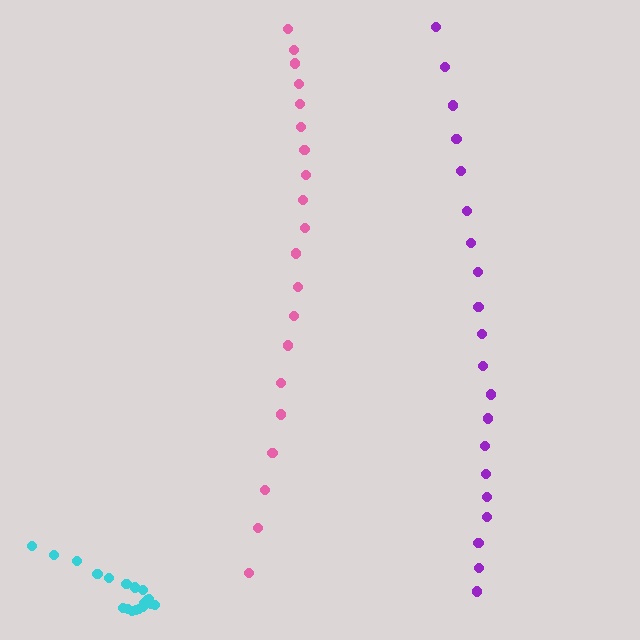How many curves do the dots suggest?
There are 3 distinct paths.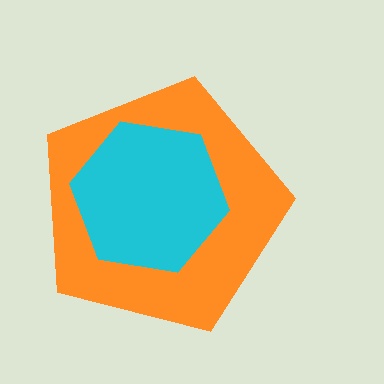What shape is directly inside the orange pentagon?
The cyan hexagon.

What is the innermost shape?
The cyan hexagon.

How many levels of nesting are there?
2.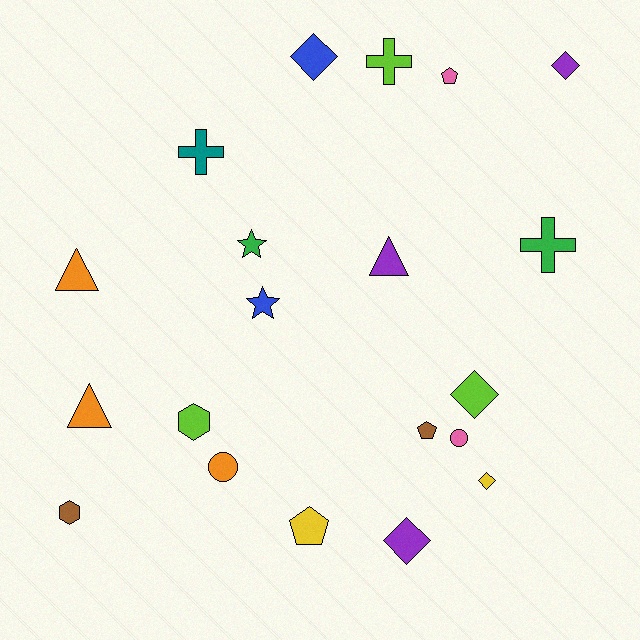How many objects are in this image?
There are 20 objects.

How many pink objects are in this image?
There are 2 pink objects.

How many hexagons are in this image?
There are 2 hexagons.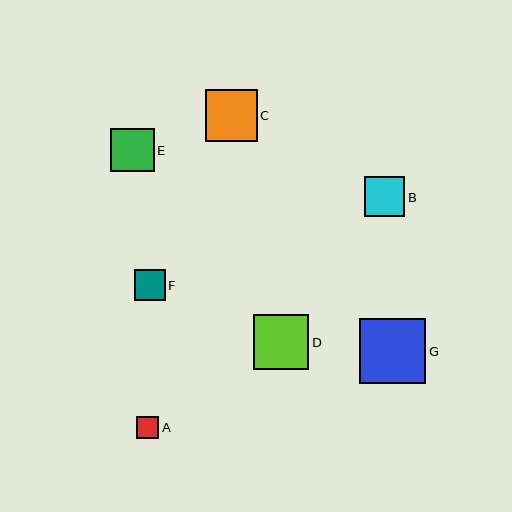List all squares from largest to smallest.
From largest to smallest: G, D, C, E, B, F, A.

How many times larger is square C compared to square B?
Square C is approximately 1.3 times the size of square B.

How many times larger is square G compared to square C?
Square G is approximately 1.3 times the size of square C.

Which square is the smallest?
Square A is the smallest with a size of approximately 22 pixels.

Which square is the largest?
Square G is the largest with a size of approximately 66 pixels.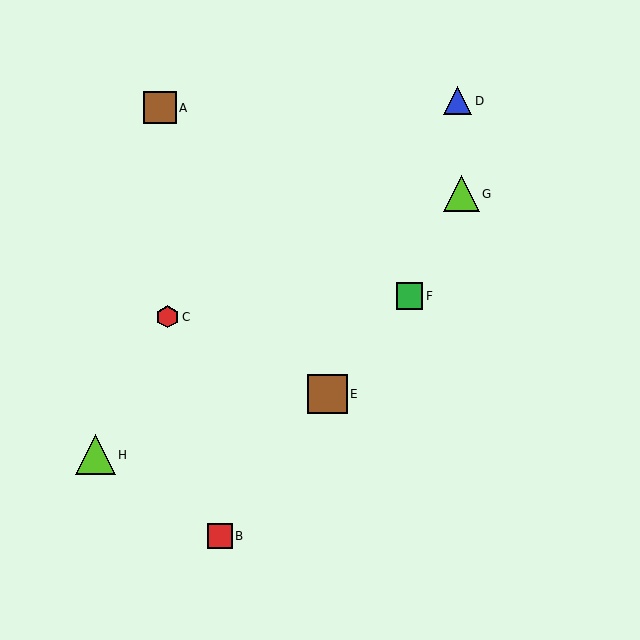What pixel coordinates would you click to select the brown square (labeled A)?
Click at (160, 108) to select the brown square A.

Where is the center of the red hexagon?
The center of the red hexagon is at (167, 317).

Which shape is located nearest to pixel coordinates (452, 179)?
The lime triangle (labeled G) at (461, 194) is nearest to that location.